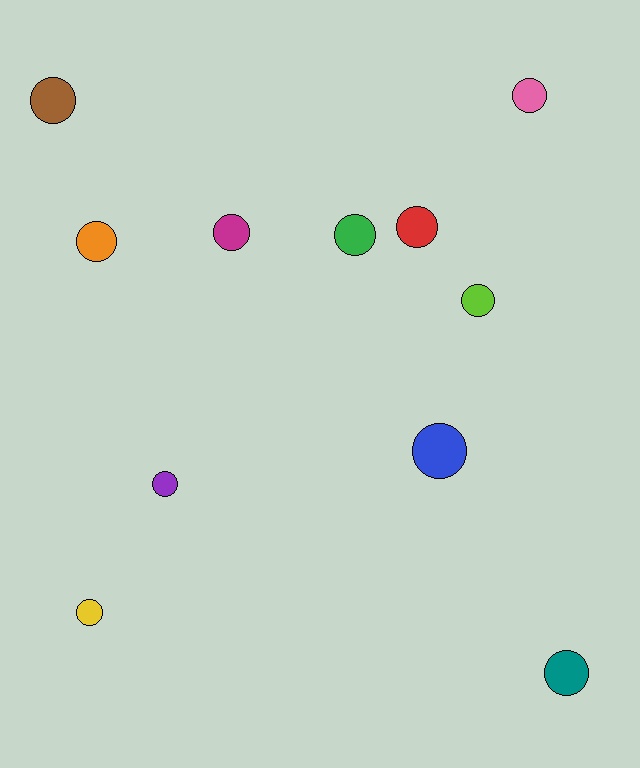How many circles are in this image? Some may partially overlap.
There are 11 circles.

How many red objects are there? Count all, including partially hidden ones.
There is 1 red object.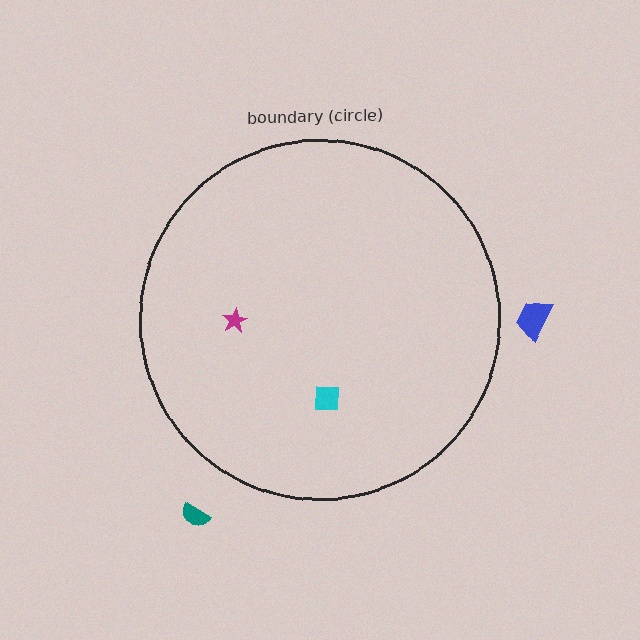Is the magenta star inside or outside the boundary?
Inside.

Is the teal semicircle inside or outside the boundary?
Outside.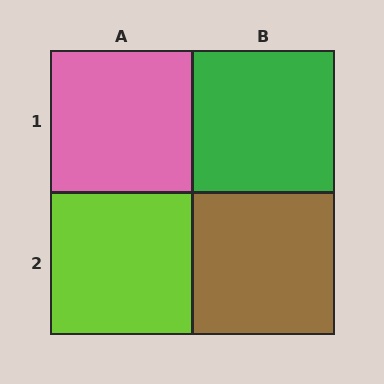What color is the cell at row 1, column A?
Pink.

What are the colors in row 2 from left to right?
Lime, brown.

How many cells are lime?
1 cell is lime.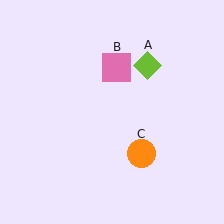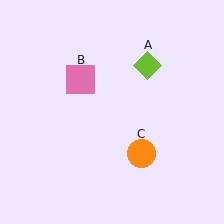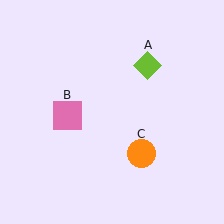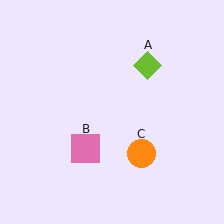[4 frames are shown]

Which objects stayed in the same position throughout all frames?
Lime diamond (object A) and orange circle (object C) remained stationary.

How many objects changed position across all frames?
1 object changed position: pink square (object B).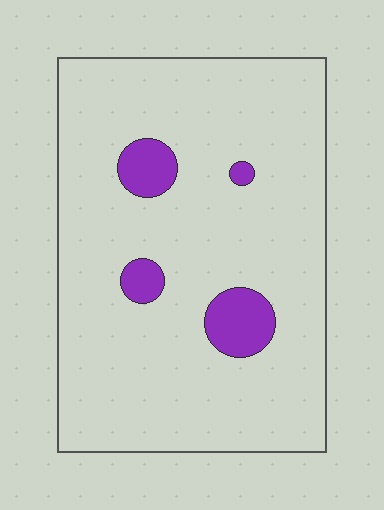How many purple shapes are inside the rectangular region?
4.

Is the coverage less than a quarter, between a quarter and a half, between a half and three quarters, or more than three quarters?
Less than a quarter.